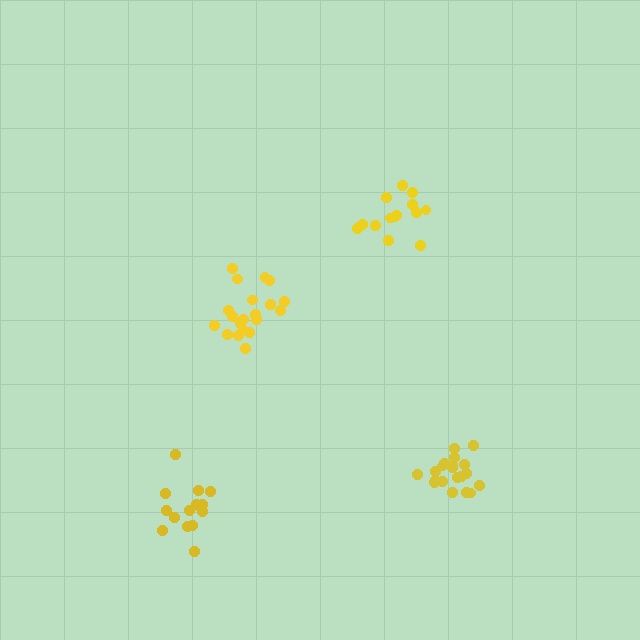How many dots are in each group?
Group 1: 20 dots, Group 2: 20 dots, Group 3: 14 dots, Group 4: 16 dots (70 total).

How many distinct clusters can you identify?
There are 4 distinct clusters.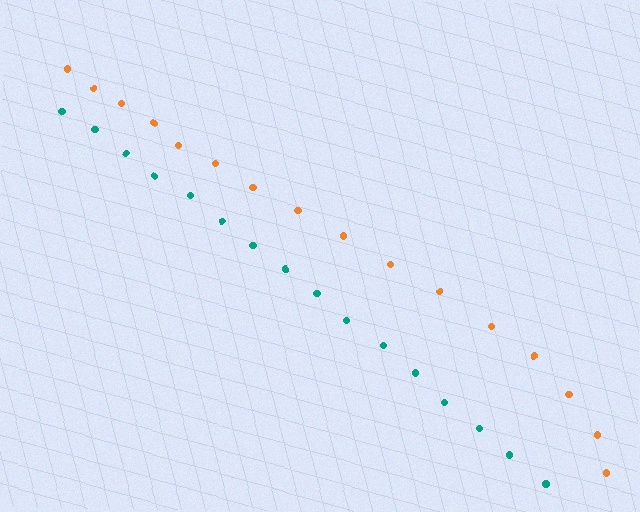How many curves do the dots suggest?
There are 2 distinct paths.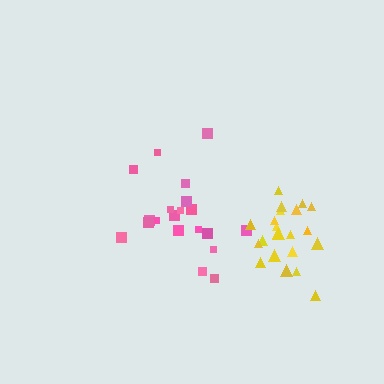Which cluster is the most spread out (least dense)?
Pink.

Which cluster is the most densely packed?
Yellow.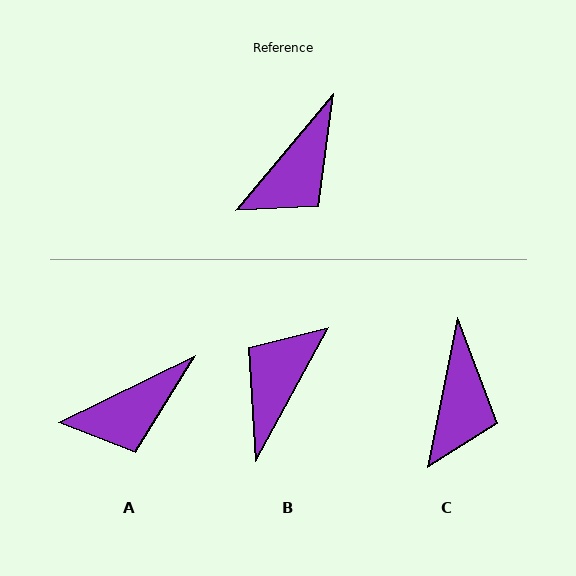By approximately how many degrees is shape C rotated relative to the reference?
Approximately 29 degrees counter-clockwise.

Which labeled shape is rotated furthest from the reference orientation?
B, about 169 degrees away.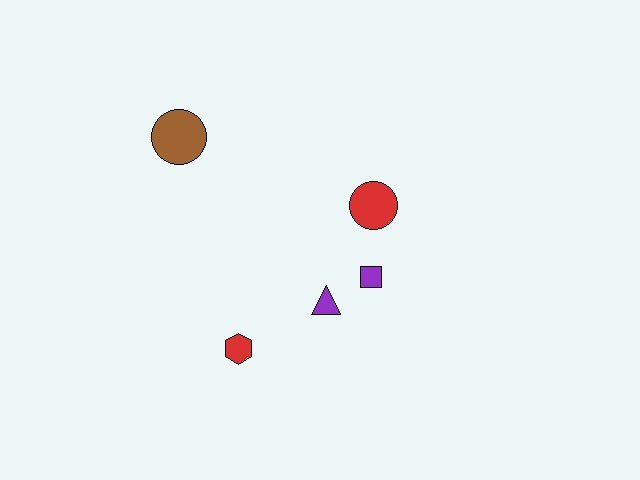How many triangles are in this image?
There is 1 triangle.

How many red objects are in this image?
There are 2 red objects.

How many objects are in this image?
There are 5 objects.